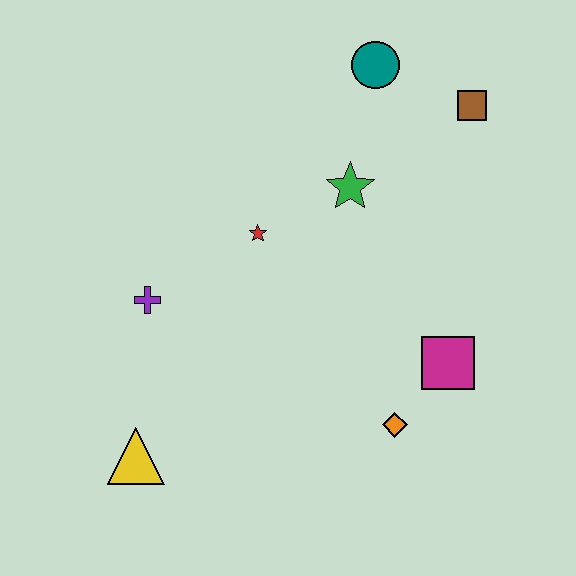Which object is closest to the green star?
The red star is closest to the green star.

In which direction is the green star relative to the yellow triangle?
The green star is above the yellow triangle.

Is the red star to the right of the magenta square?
No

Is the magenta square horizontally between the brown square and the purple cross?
Yes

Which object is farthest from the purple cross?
The brown square is farthest from the purple cross.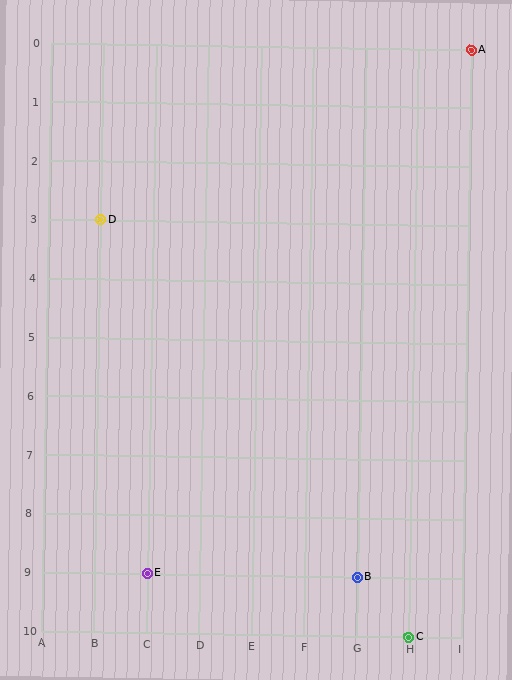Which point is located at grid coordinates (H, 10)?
Point C is at (H, 10).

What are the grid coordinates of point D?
Point D is at grid coordinates (B, 3).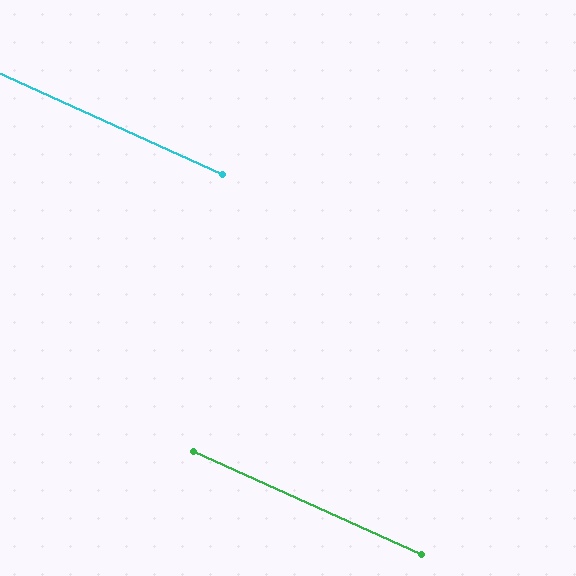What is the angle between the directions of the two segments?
Approximately 0 degrees.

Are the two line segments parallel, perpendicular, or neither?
Parallel — their directions differ by only 0.1°.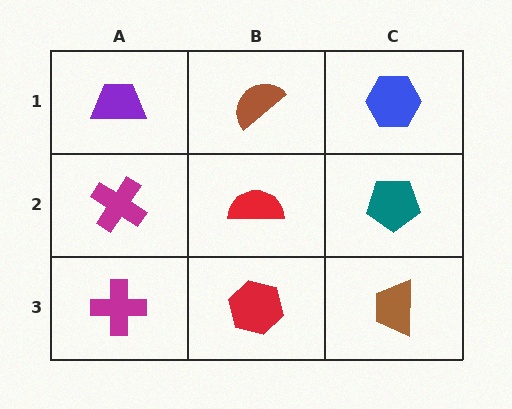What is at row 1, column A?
A purple trapezoid.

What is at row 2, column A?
A magenta cross.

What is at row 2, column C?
A teal pentagon.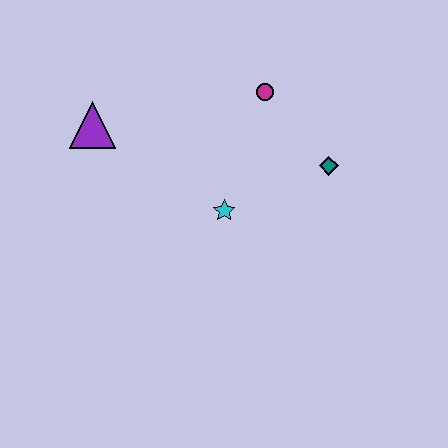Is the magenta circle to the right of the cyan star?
Yes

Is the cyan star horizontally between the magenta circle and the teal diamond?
No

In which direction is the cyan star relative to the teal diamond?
The cyan star is to the left of the teal diamond.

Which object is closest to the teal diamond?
The magenta circle is closest to the teal diamond.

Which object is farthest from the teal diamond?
The purple triangle is farthest from the teal diamond.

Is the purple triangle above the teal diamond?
Yes